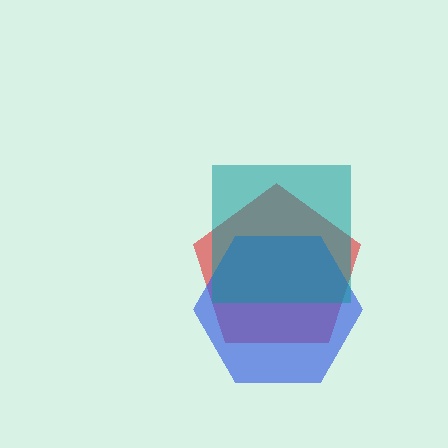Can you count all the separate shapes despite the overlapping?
Yes, there are 3 separate shapes.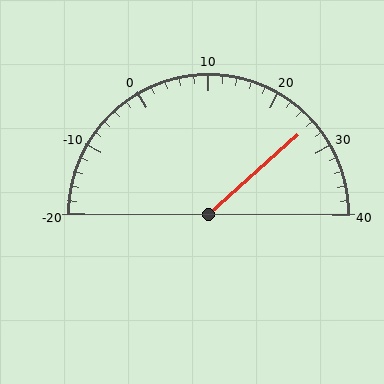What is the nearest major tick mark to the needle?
The nearest major tick mark is 30.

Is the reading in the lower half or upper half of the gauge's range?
The reading is in the upper half of the range (-20 to 40).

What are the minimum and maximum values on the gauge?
The gauge ranges from -20 to 40.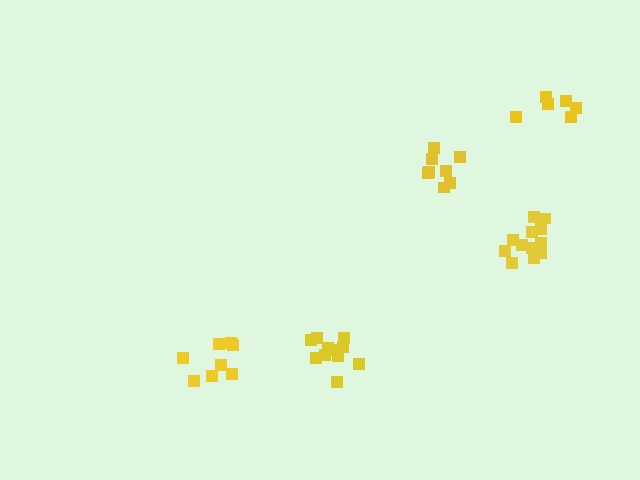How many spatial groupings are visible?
There are 5 spatial groupings.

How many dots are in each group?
Group 1: 8 dots, Group 2: 11 dots, Group 3: 8 dots, Group 4: 12 dots, Group 5: 6 dots (45 total).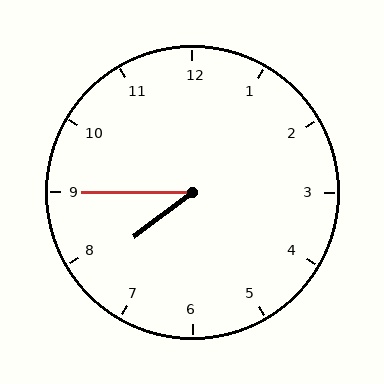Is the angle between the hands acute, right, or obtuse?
It is acute.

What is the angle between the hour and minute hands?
Approximately 38 degrees.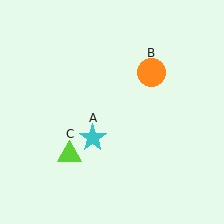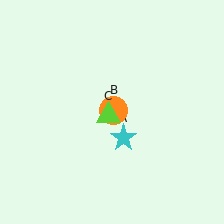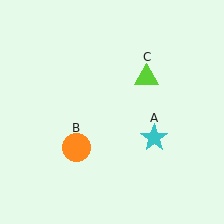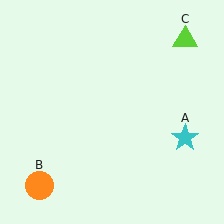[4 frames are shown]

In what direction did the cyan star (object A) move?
The cyan star (object A) moved right.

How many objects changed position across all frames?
3 objects changed position: cyan star (object A), orange circle (object B), lime triangle (object C).